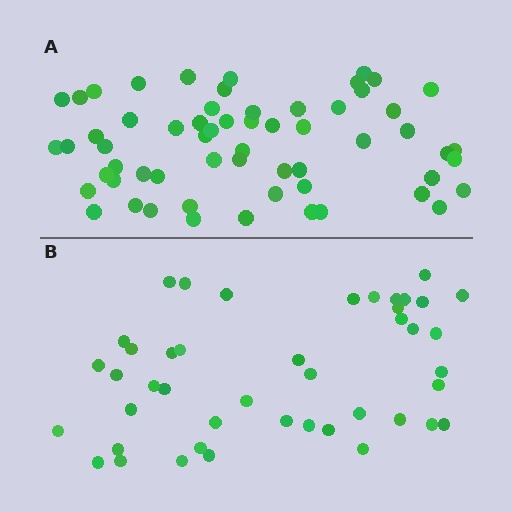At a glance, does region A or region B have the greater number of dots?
Region A (the top region) has more dots.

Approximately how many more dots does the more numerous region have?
Region A has approximately 15 more dots than region B.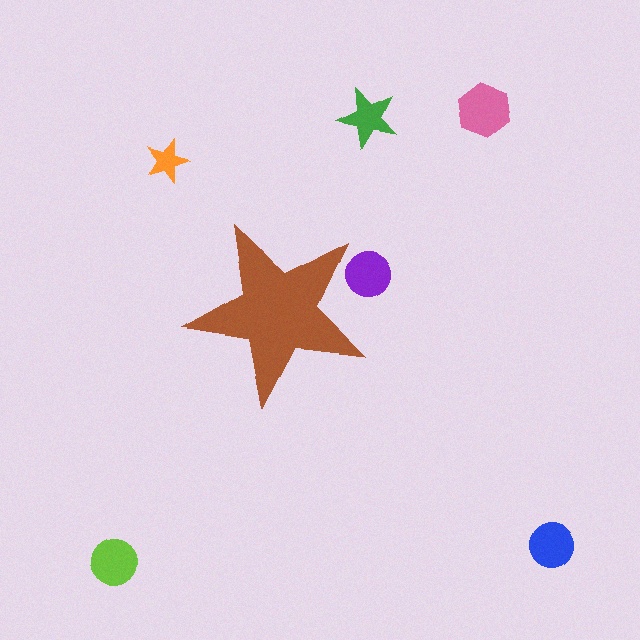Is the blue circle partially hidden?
No, the blue circle is fully visible.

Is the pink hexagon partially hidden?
No, the pink hexagon is fully visible.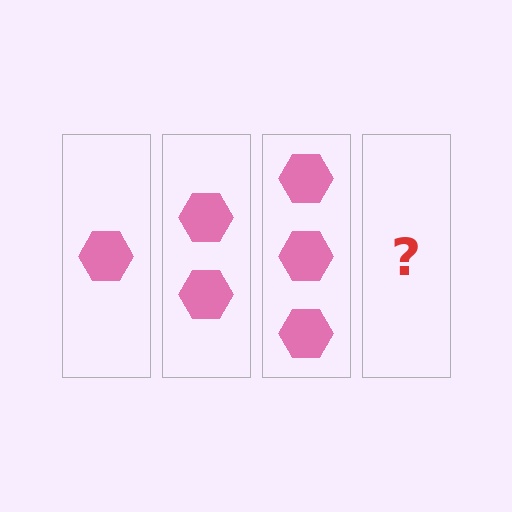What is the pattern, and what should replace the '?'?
The pattern is that each step adds one more hexagon. The '?' should be 4 hexagons.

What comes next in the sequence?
The next element should be 4 hexagons.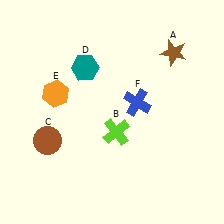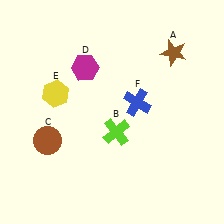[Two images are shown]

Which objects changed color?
D changed from teal to magenta. E changed from orange to yellow.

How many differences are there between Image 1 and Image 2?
There are 2 differences between the two images.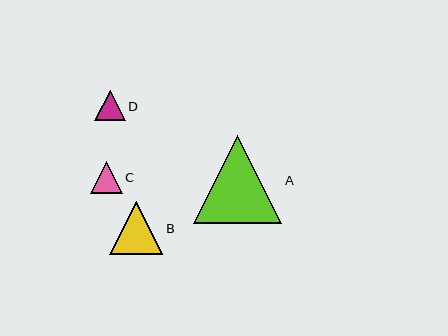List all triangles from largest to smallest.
From largest to smallest: A, B, C, D.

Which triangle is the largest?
Triangle A is the largest with a size of approximately 89 pixels.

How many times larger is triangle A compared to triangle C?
Triangle A is approximately 2.8 times the size of triangle C.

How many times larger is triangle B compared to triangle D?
Triangle B is approximately 1.7 times the size of triangle D.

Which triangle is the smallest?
Triangle D is the smallest with a size of approximately 31 pixels.